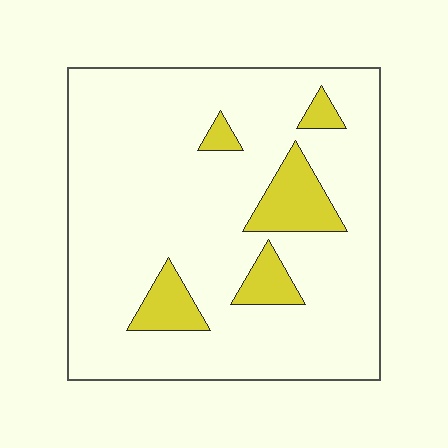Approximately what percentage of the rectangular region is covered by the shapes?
Approximately 15%.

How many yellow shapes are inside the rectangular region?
5.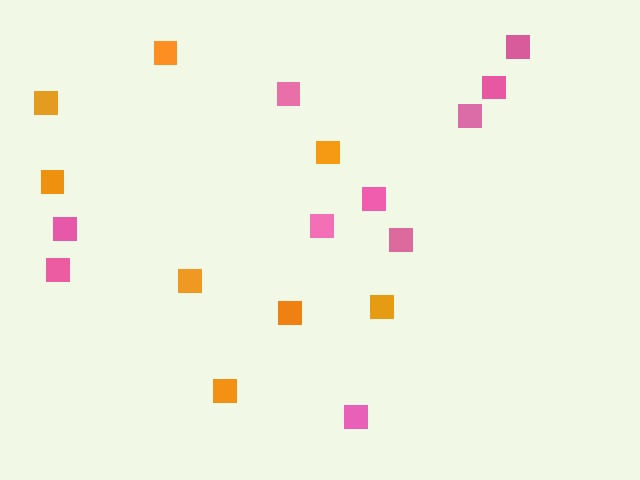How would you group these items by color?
There are 2 groups: one group of pink squares (10) and one group of orange squares (8).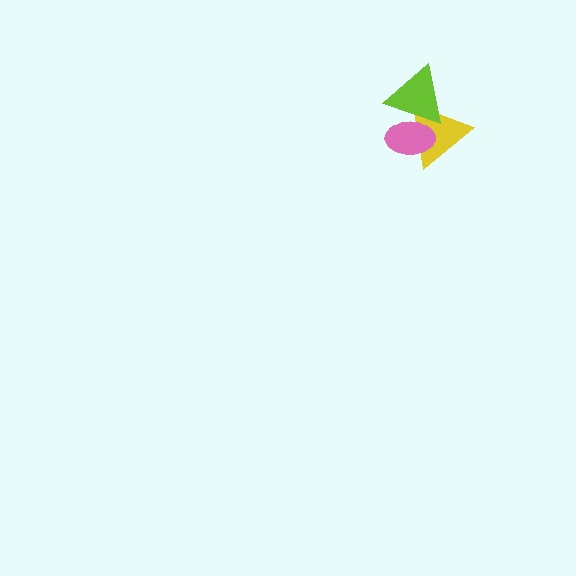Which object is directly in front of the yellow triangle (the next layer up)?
The pink ellipse is directly in front of the yellow triangle.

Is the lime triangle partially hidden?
No, no other shape covers it.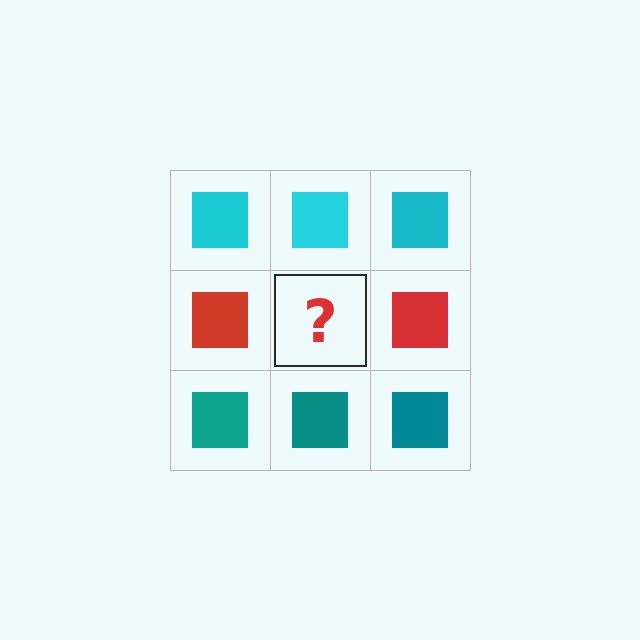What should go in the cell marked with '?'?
The missing cell should contain a red square.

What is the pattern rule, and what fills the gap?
The rule is that each row has a consistent color. The gap should be filled with a red square.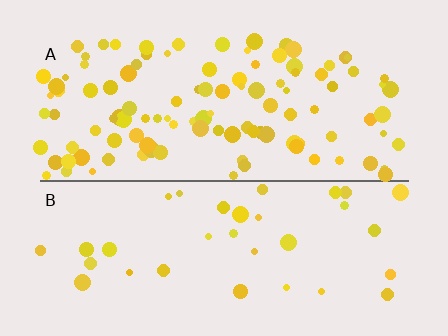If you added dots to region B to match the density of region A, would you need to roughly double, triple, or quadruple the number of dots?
Approximately triple.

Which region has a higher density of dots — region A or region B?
A (the top).